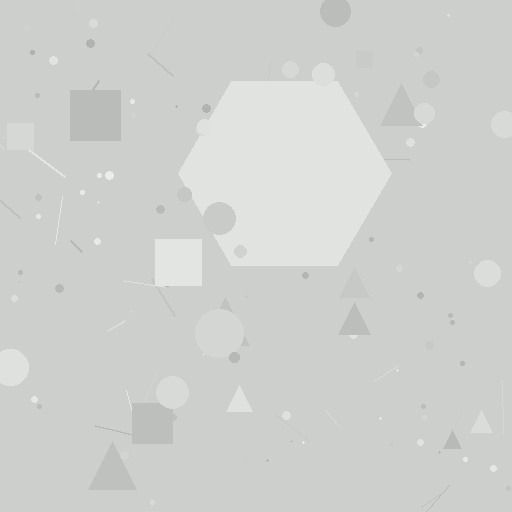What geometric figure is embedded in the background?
A hexagon is embedded in the background.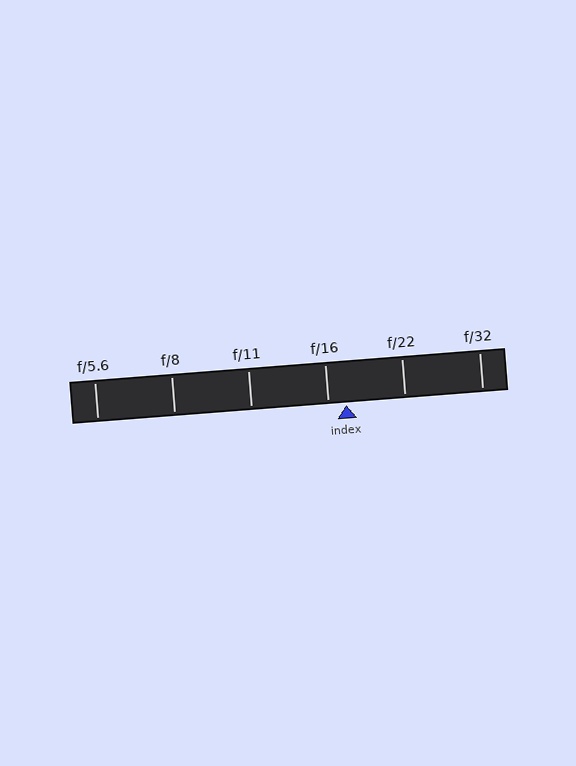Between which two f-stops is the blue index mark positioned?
The index mark is between f/16 and f/22.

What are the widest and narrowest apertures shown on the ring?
The widest aperture shown is f/5.6 and the narrowest is f/32.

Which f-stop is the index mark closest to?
The index mark is closest to f/16.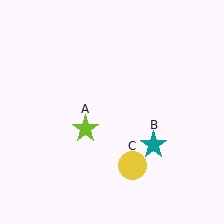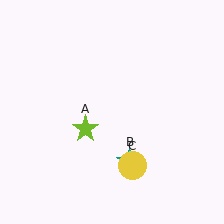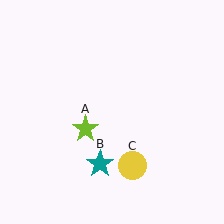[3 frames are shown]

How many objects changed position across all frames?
1 object changed position: teal star (object B).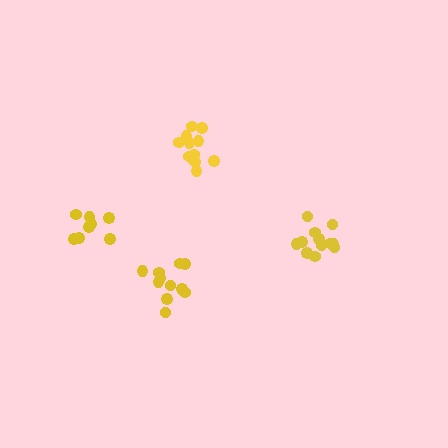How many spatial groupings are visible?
There are 4 spatial groupings.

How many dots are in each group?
Group 1: 8 dots, Group 2: 11 dots, Group 3: 12 dots, Group 4: 12 dots (43 total).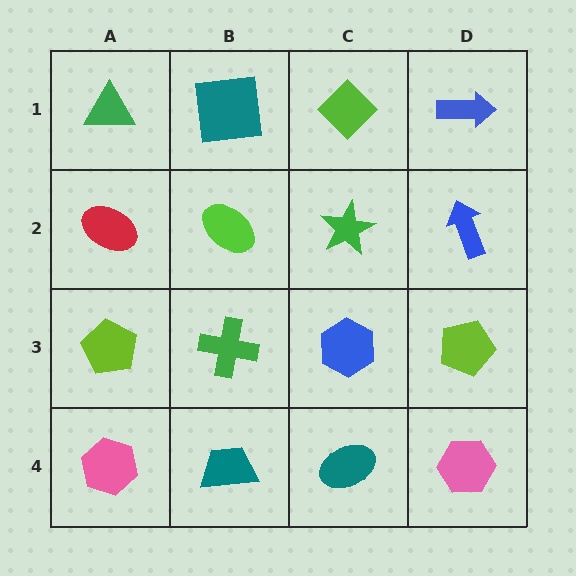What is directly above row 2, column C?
A lime diamond.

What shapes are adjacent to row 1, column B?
A lime ellipse (row 2, column B), a green triangle (row 1, column A), a lime diamond (row 1, column C).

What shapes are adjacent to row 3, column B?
A lime ellipse (row 2, column B), a teal trapezoid (row 4, column B), a lime pentagon (row 3, column A), a blue hexagon (row 3, column C).